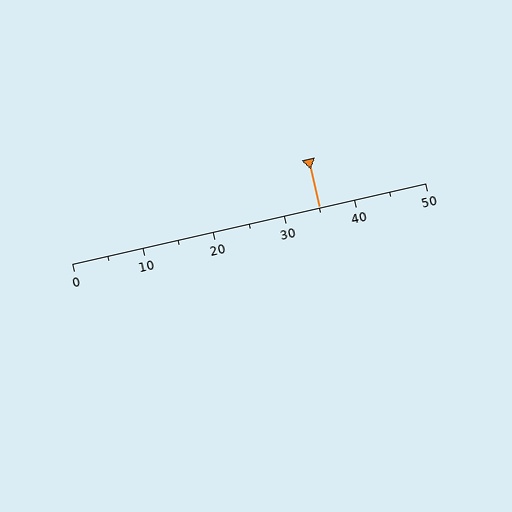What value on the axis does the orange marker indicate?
The marker indicates approximately 35.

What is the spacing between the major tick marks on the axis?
The major ticks are spaced 10 apart.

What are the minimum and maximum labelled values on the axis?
The axis runs from 0 to 50.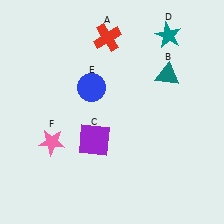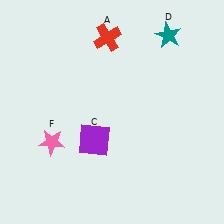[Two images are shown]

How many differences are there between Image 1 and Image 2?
There are 2 differences between the two images.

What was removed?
The teal triangle (B), the blue circle (E) were removed in Image 2.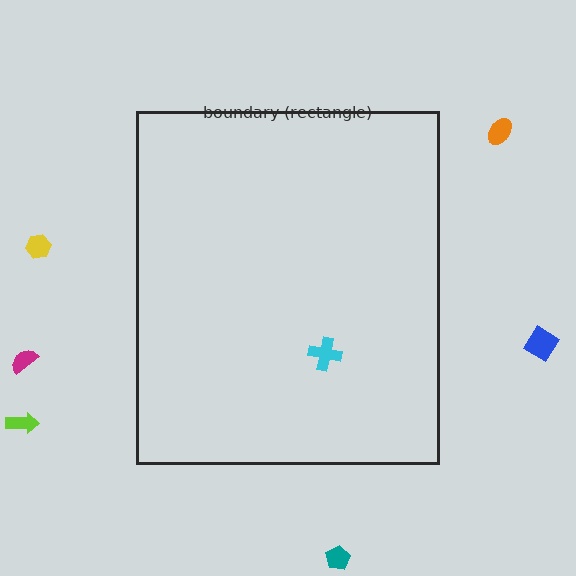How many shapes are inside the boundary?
1 inside, 6 outside.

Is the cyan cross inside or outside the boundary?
Inside.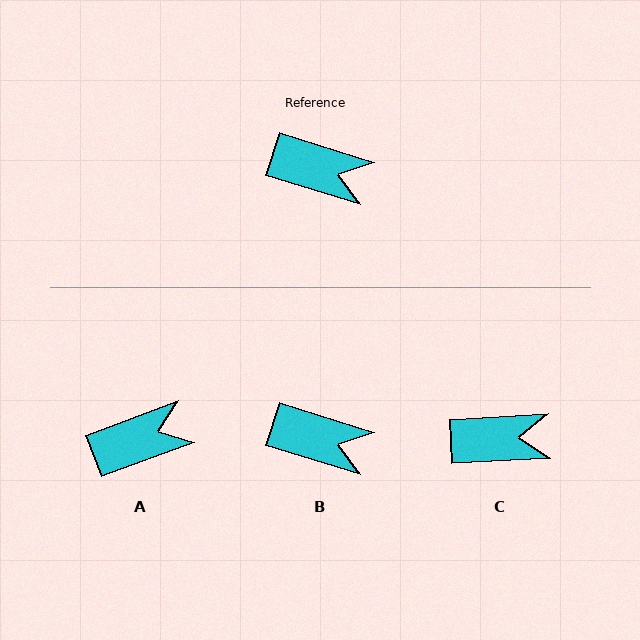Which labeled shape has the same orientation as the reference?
B.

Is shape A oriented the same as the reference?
No, it is off by about 38 degrees.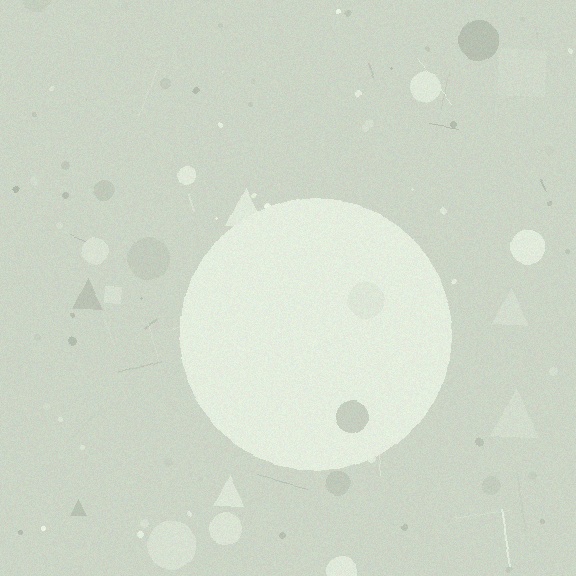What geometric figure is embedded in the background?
A circle is embedded in the background.